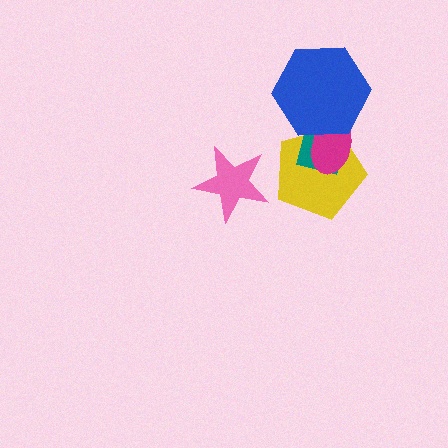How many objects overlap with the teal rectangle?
3 objects overlap with the teal rectangle.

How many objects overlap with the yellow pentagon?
3 objects overlap with the yellow pentagon.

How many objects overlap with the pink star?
0 objects overlap with the pink star.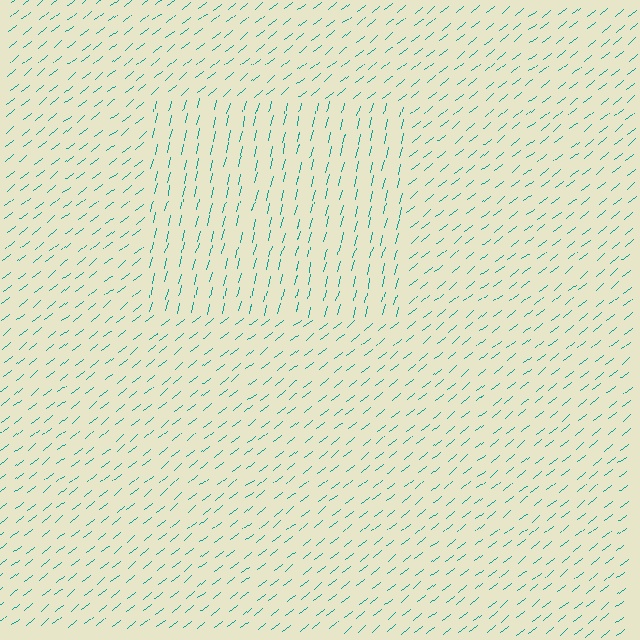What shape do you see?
I see a rectangle.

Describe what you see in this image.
The image is filled with small teal line segments. A rectangle region in the image has lines oriented differently from the surrounding lines, creating a visible texture boundary.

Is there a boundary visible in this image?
Yes, there is a texture boundary formed by a change in line orientation.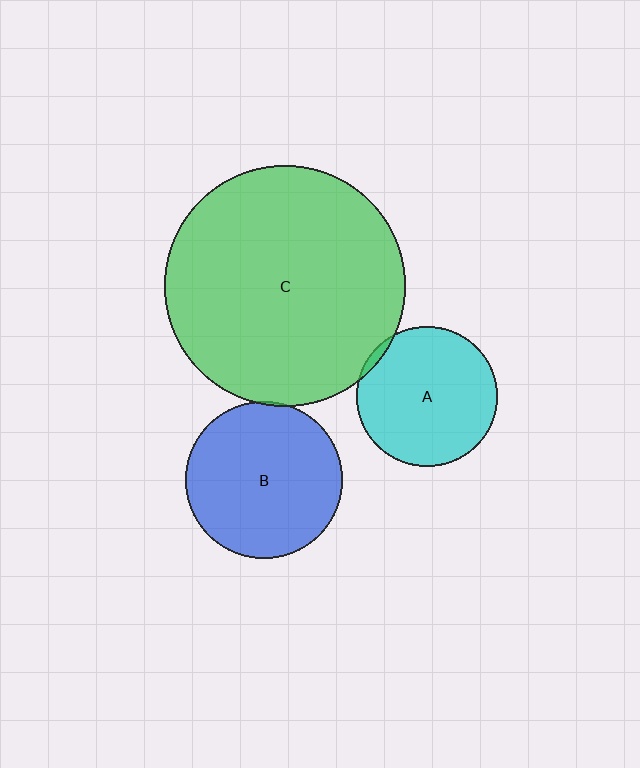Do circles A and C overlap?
Yes.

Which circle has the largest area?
Circle C (green).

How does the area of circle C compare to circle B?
Approximately 2.4 times.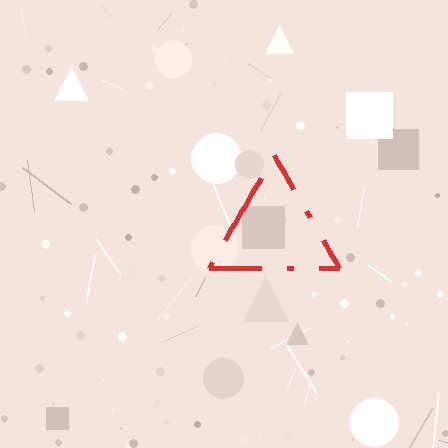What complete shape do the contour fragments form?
The contour fragments form a triangle.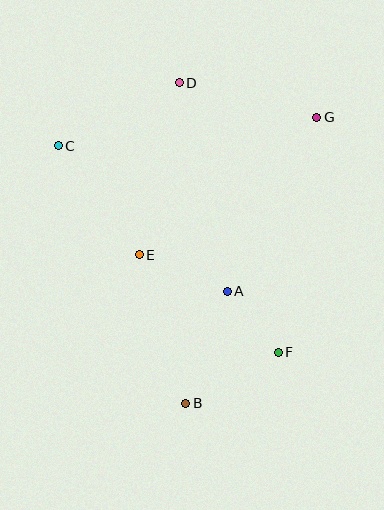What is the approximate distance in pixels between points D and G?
The distance between D and G is approximately 142 pixels.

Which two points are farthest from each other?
Points B and D are farthest from each other.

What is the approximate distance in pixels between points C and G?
The distance between C and G is approximately 260 pixels.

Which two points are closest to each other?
Points A and F are closest to each other.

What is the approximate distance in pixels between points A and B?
The distance between A and B is approximately 120 pixels.